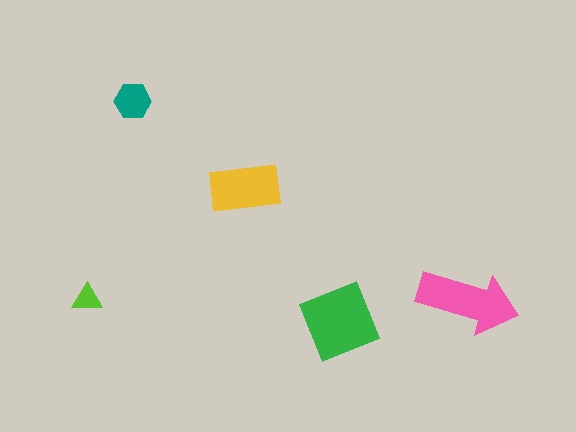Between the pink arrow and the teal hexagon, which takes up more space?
The pink arrow.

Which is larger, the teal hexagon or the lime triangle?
The teal hexagon.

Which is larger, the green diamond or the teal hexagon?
The green diamond.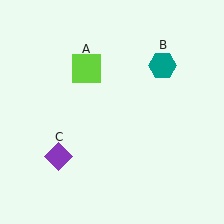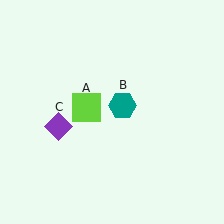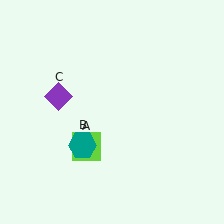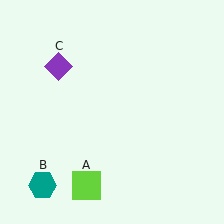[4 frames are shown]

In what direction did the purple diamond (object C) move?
The purple diamond (object C) moved up.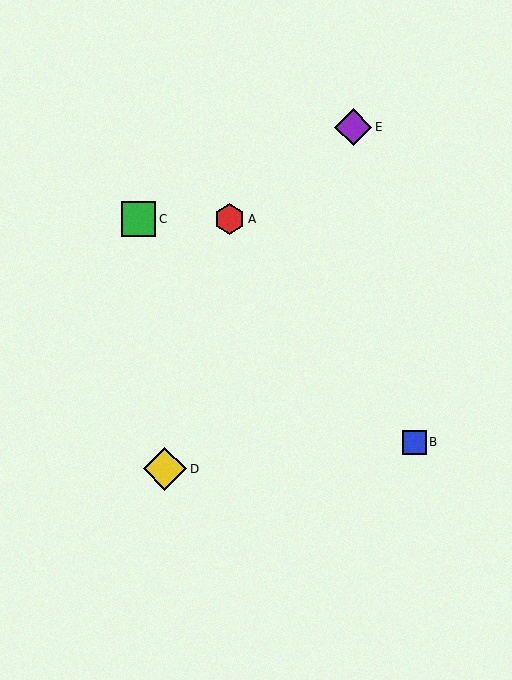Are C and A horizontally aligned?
Yes, both are at y≈219.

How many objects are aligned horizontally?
2 objects (A, C) are aligned horizontally.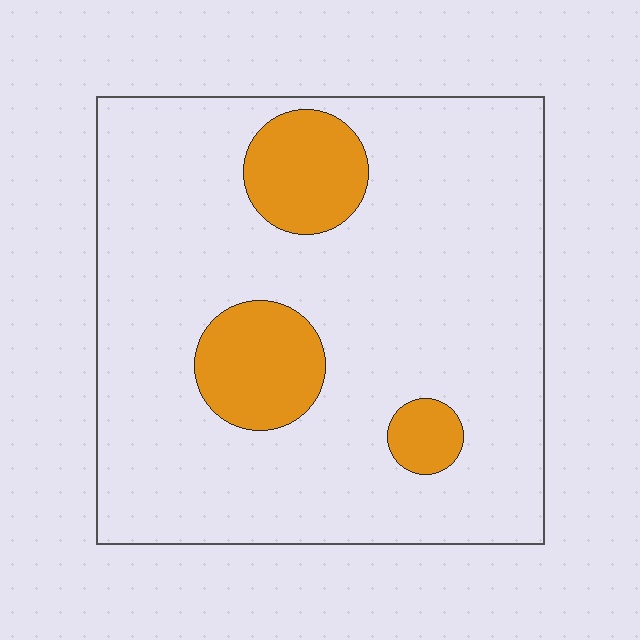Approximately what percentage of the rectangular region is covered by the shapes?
Approximately 15%.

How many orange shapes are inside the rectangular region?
3.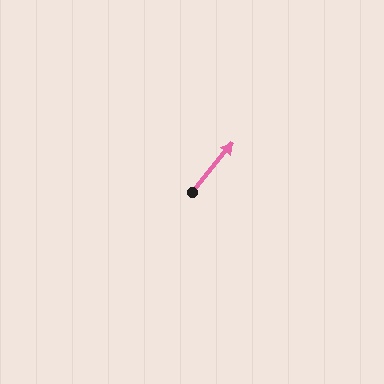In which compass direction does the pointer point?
Northeast.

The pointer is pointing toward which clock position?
Roughly 1 o'clock.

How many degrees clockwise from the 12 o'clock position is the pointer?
Approximately 39 degrees.